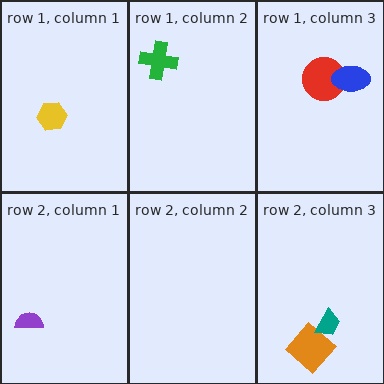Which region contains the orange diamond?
The row 2, column 3 region.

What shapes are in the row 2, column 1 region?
The purple semicircle.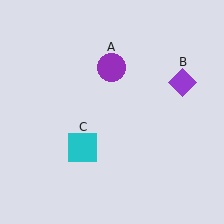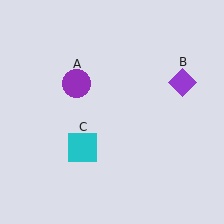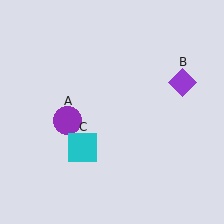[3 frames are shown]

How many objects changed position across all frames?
1 object changed position: purple circle (object A).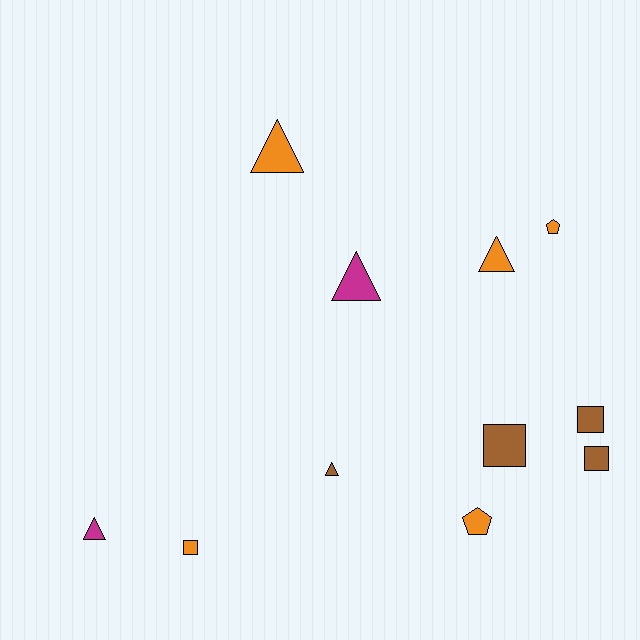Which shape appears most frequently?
Triangle, with 5 objects.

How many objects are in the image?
There are 11 objects.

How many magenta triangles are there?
There are 2 magenta triangles.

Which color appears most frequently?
Orange, with 5 objects.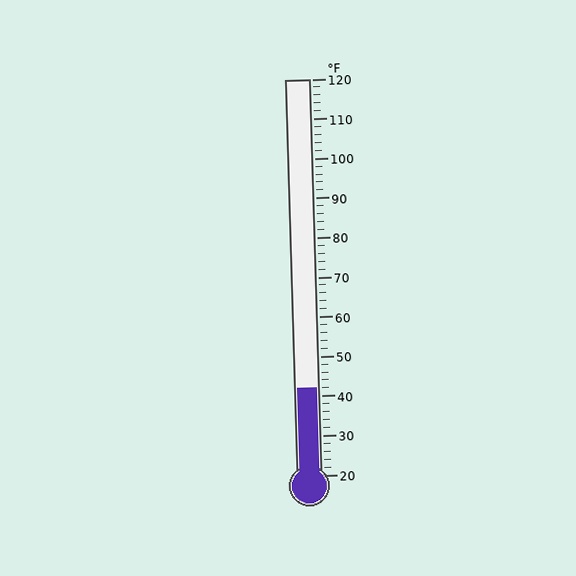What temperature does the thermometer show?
The thermometer shows approximately 42°F.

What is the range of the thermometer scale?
The thermometer scale ranges from 20°F to 120°F.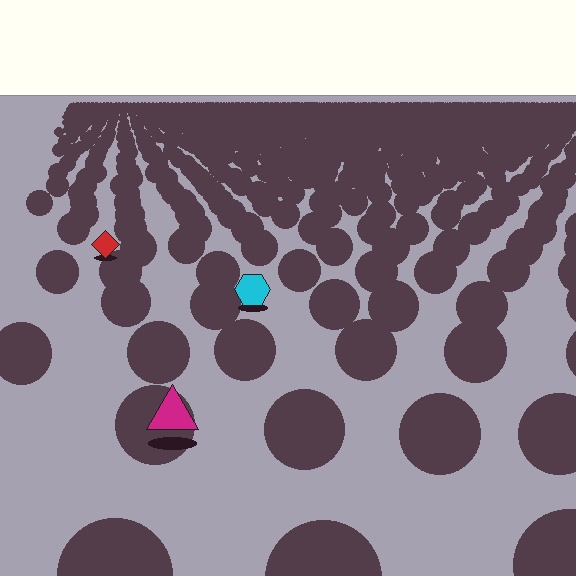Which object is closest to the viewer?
The magenta triangle is closest. The texture marks near it are larger and more spread out.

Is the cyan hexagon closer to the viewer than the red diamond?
Yes. The cyan hexagon is closer — you can tell from the texture gradient: the ground texture is coarser near it.